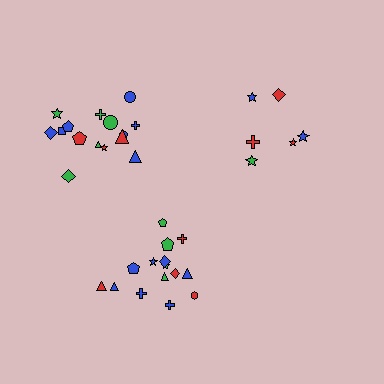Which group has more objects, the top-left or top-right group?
The top-left group.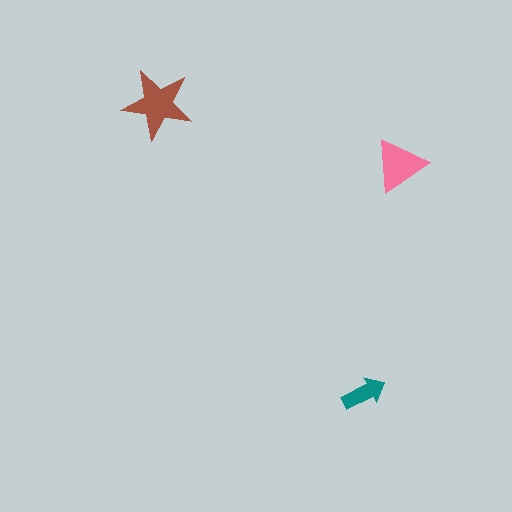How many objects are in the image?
There are 3 objects in the image.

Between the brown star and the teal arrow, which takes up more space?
The brown star.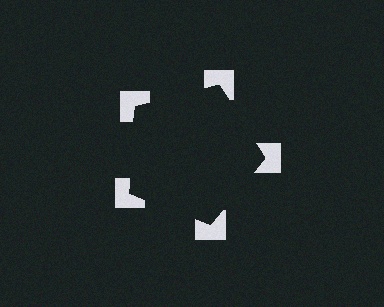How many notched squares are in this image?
There are 5 — one at each vertex of the illusory pentagon.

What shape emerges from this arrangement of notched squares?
An illusory pentagon — its edges are inferred from the aligned wedge cuts in the notched squares, not physically drawn.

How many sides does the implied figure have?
5 sides.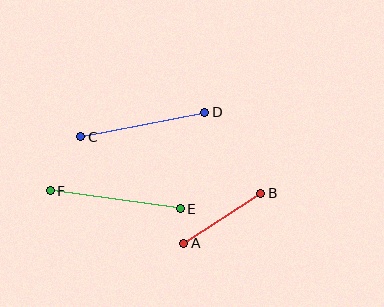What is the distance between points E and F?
The distance is approximately 131 pixels.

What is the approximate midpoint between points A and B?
The midpoint is at approximately (222, 218) pixels.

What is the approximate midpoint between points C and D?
The midpoint is at approximately (143, 125) pixels.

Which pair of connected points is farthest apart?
Points E and F are farthest apart.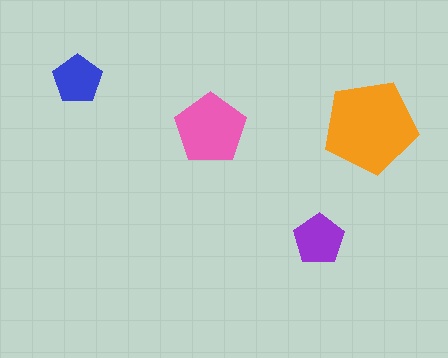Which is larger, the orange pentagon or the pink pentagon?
The orange one.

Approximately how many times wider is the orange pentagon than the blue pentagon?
About 2 times wider.